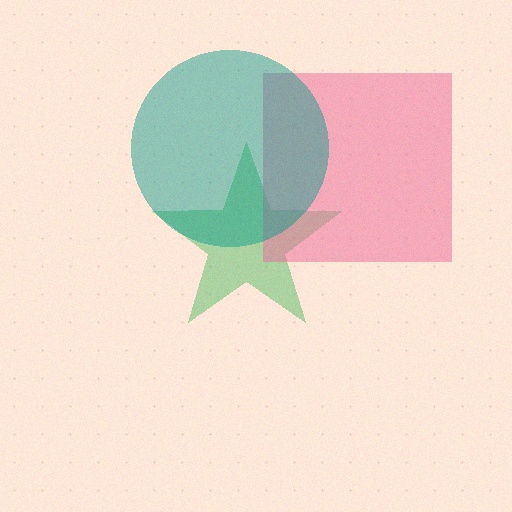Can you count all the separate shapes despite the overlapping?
Yes, there are 3 separate shapes.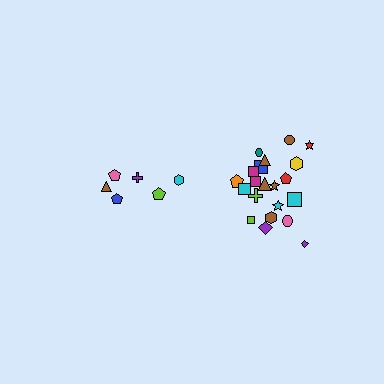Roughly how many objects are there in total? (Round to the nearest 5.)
Roughly 25 objects in total.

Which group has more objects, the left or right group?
The right group.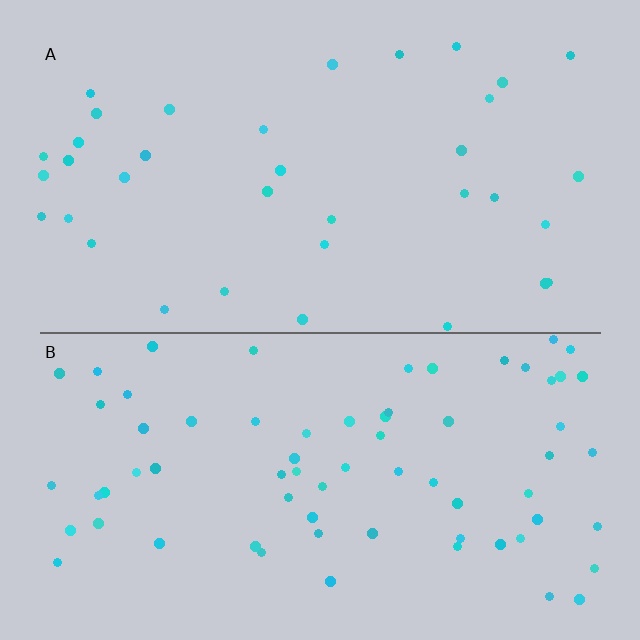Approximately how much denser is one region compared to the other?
Approximately 2.0× — region B over region A.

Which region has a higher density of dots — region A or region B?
B (the bottom).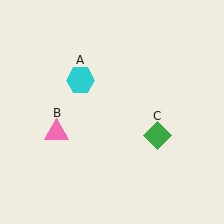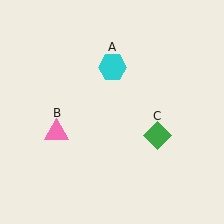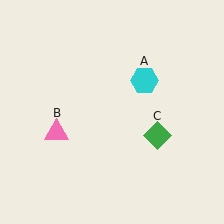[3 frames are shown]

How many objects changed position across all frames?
1 object changed position: cyan hexagon (object A).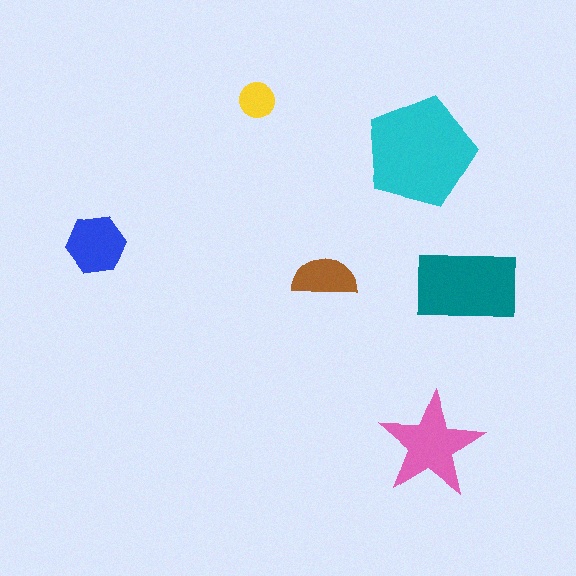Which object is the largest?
The cyan pentagon.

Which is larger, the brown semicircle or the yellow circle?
The brown semicircle.